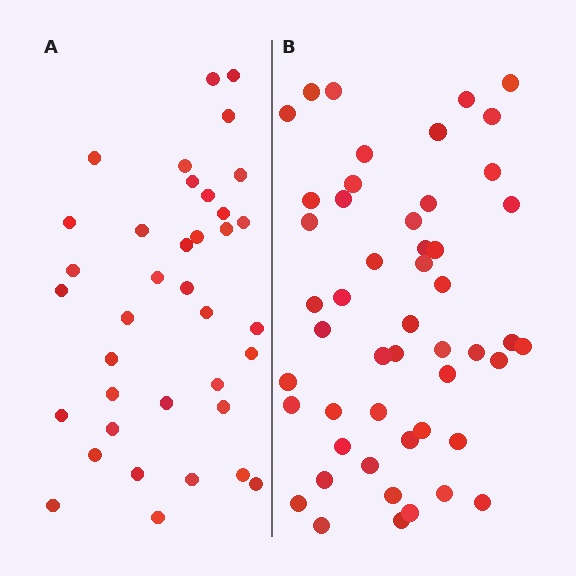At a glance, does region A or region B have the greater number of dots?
Region B (the right region) has more dots.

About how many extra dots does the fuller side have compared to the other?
Region B has approximately 15 more dots than region A.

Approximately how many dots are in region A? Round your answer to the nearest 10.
About 40 dots. (The exact count is 37, which rounds to 40.)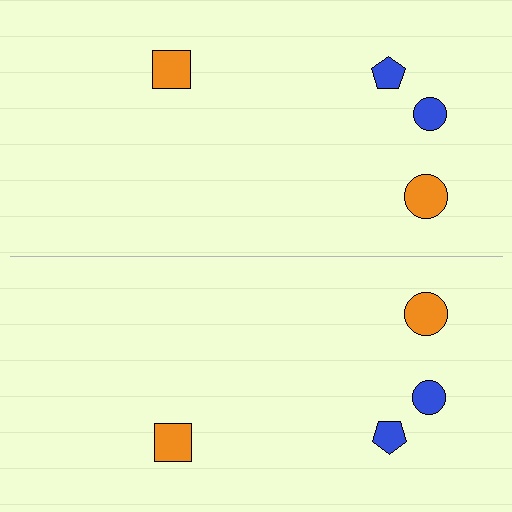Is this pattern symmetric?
Yes, this pattern has bilateral (reflection) symmetry.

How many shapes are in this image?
There are 8 shapes in this image.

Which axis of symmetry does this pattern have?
The pattern has a horizontal axis of symmetry running through the center of the image.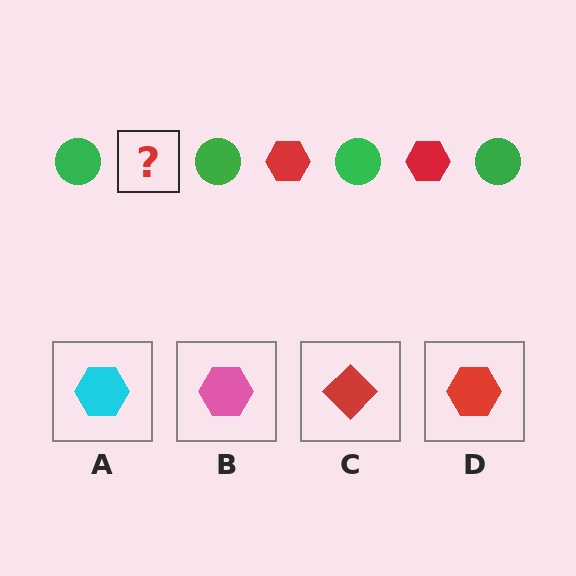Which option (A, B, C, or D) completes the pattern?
D.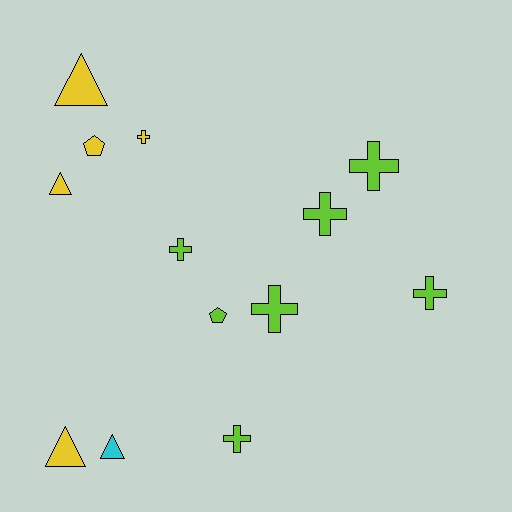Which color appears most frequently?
Lime, with 7 objects.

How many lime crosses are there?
There are 6 lime crosses.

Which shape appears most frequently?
Cross, with 7 objects.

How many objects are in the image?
There are 13 objects.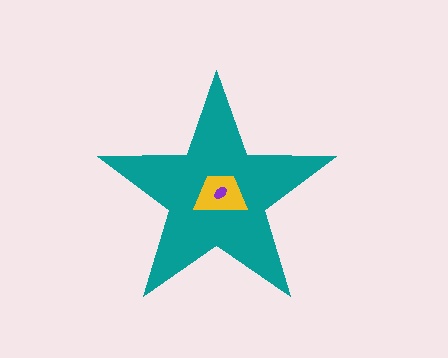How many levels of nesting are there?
3.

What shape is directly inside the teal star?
The yellow trapezoid.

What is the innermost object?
The purple ellipse.